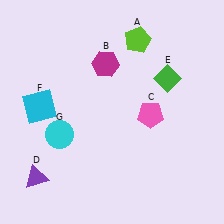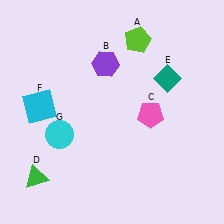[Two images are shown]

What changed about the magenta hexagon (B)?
In Image 1, B is magenta. In Image 2, it changed to purple.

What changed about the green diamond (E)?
In Image 1, E is green. In Image 2, it changed to teal.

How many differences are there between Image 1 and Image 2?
There are 3 differences between the two images.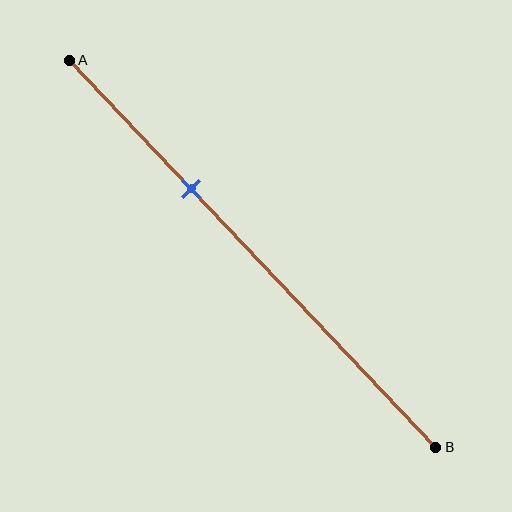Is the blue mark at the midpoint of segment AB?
No, the mark is at about 35% from A, not at the 50% midpoint.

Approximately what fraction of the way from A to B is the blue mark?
The blue mark is approximately 35% of the way from A to B.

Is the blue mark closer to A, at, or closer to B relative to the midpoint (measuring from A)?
The blue mark is closer to point A than the midpoint of segment AB.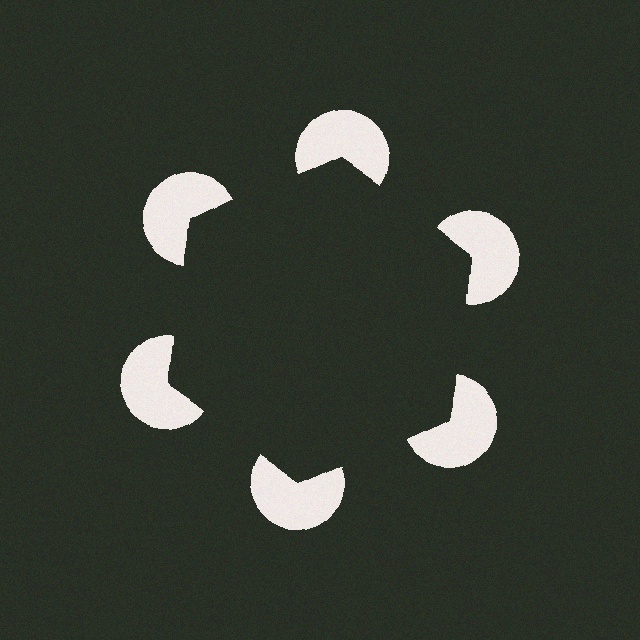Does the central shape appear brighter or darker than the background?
It typically appears slightly darker than the background, even though no actual brightness change is drawn.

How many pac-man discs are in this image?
There are 6 — one at each vertex of the illusory hexagon.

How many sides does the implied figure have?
6 sides.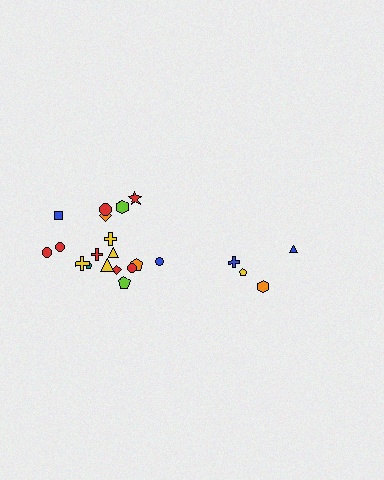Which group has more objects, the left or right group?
The left group.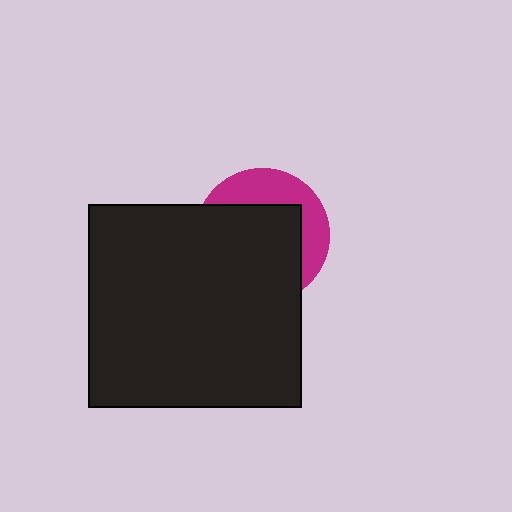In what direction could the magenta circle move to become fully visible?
The magenta circle could move toward the upper-right. That would shift it out from behind the black rectangle entirely.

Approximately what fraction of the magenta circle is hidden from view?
Roughly 66% of the magenta circle is hidden behind the black rectangle.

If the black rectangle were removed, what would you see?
You would see the complete magenta circle.